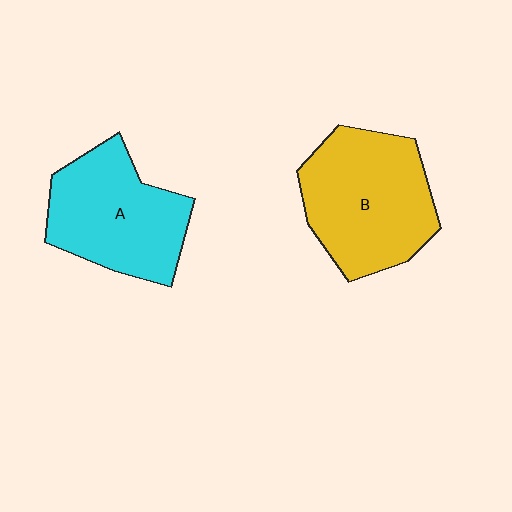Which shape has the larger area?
Shape B (yellow).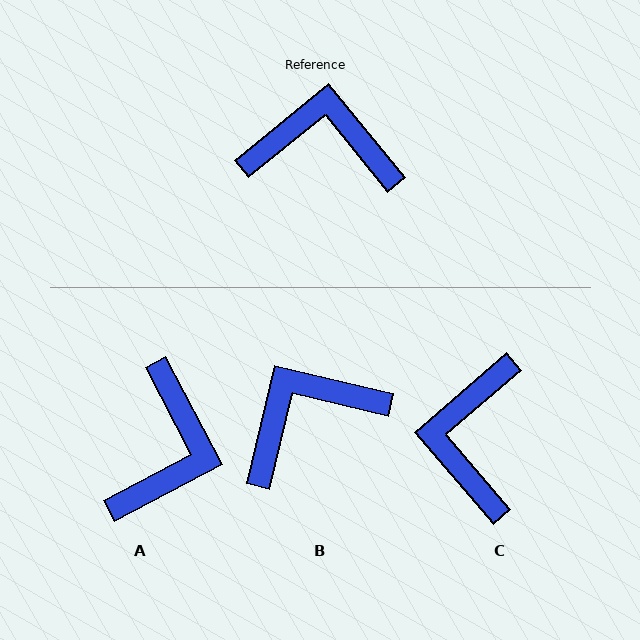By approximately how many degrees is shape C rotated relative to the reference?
Approximately 91 degrees counter-clockwise.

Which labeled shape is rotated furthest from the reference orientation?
A, about 101 degrees away.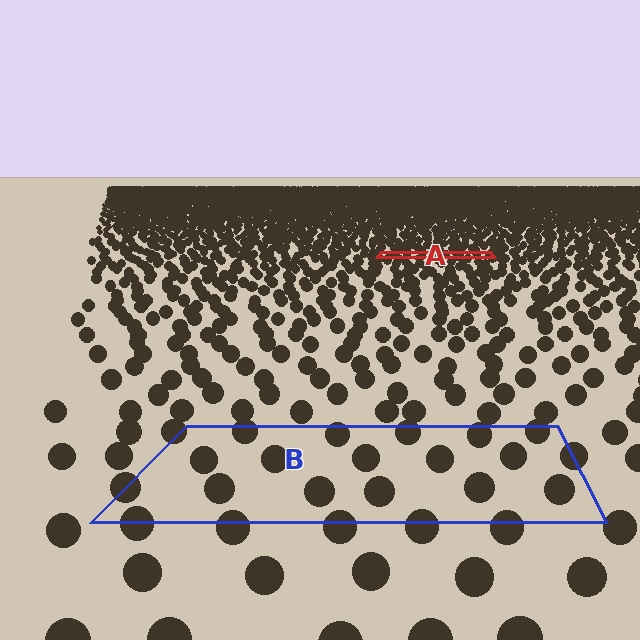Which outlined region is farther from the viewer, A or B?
Region A is farther from the viewer — the texture elements inside it appear smaller and more densely packed.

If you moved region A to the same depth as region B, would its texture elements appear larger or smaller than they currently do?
They would appear larger. At a closer depth, the same texture elements are projected at a bigger on-screen size.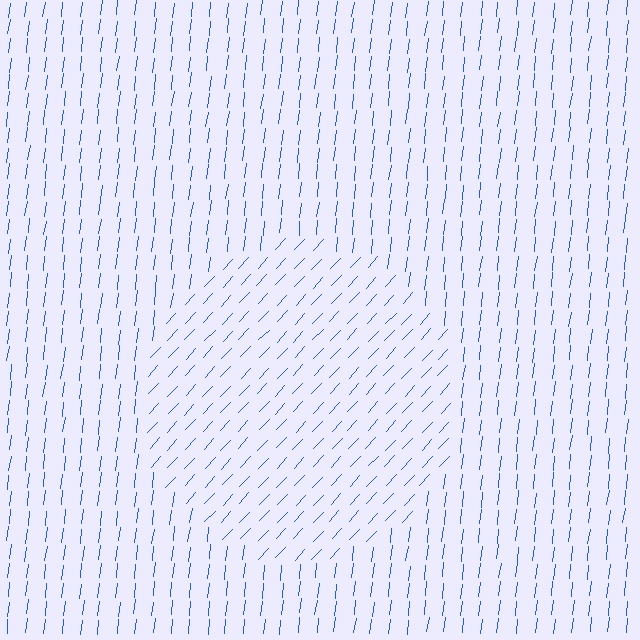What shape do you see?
I see a circle.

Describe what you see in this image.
The image is filled with small blue line segments. A circle region in the image has lines oriented differently from the surrounding lines, creating a visible texture boundary.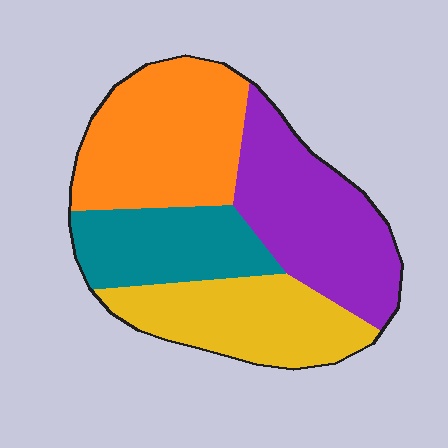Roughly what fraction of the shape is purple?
Purple covers roughly 30% of the shape.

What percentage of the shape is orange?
Orange covers 29% of the shape.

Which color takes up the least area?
Teal, at roughly 20%.